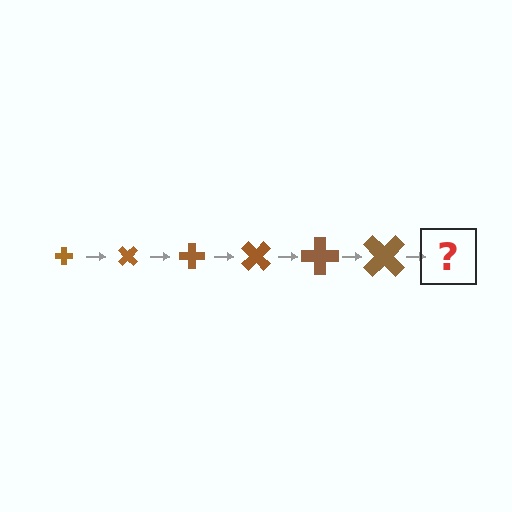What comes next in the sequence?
The next element should be a cross, larger than the previous one and rotated 270 degrees from the start.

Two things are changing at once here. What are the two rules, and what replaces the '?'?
The two rules are that the cross grows larger each step and it rotates 45 degrees each step. The '?' should be a cross, larger than the previous one and rotated 270 degrees from the start.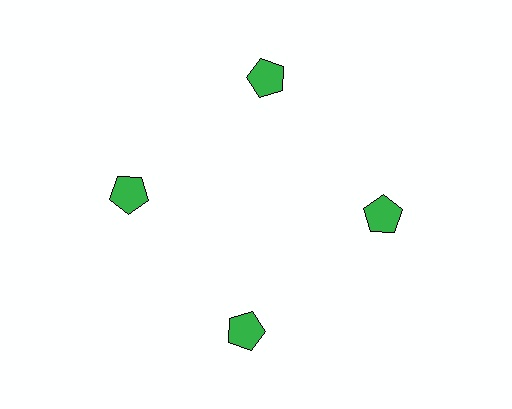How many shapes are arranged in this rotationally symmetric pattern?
There are 4 shapes, arranged in 4 groups of 1.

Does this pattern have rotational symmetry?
Yes, this pattern has 4-fold rotational symmetry. It looks the same after rotating 90 degrees around the center.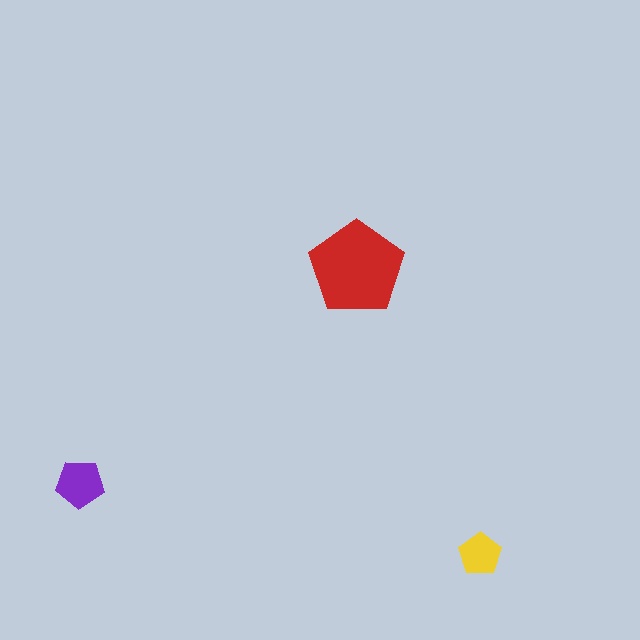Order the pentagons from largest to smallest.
the red one, the purple one, the yellow one.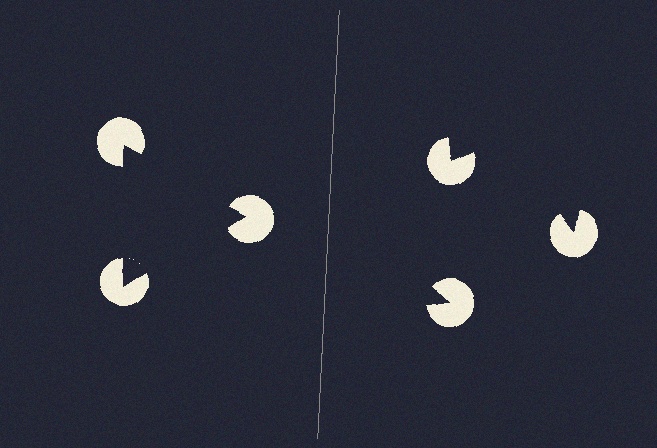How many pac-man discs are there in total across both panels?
6 — 3 on each side.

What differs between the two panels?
The pac-man discs are positioned identically on both sides; only the wedge orientations differ. On the left they align to a triangle; on the right they are misaligned.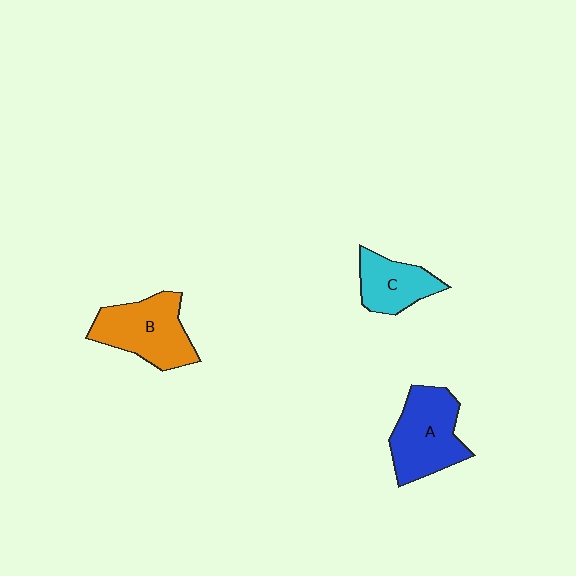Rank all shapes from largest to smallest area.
From largest to smallest: A (blue), B (orange), C (cyan).